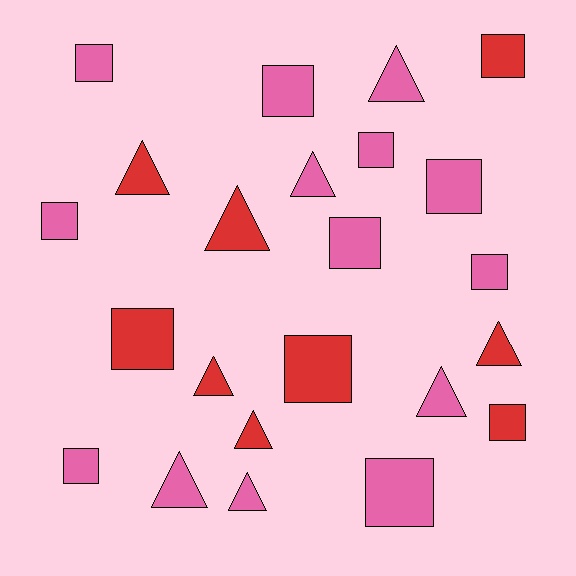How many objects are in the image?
There are 23 objects.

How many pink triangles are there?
There are 5 pink triangles.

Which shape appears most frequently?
Square, with 13 objects.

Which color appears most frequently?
Pink, with 14 objects.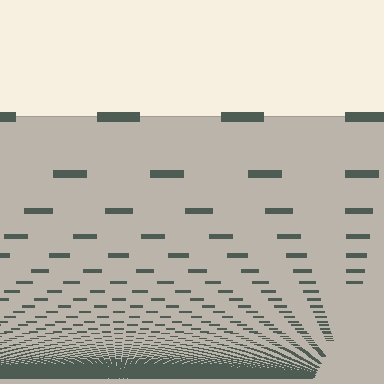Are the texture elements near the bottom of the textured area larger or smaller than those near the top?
Smaller. The gradient is inverted — elements near the bottom are smaller and denser.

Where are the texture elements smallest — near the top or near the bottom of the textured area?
Near the bottom.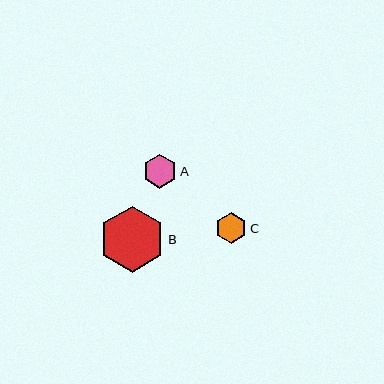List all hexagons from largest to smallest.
From largest to smallest: B, A, C.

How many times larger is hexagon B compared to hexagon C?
Hexagon B is approximately 2.1 times the size of hexagon C.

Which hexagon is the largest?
Hexagon B is the largest with a size of approximately 66 pixels.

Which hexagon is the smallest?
Hexagon C is the smallest with a size of approximately 31 pixels.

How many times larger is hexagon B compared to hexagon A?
Hexagon B is approximately 2.0 times the size of hexagon A.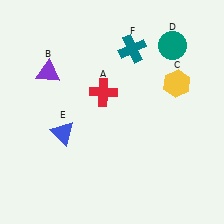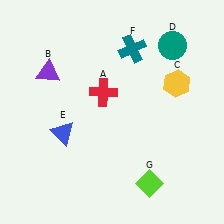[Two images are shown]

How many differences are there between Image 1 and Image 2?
There is 1 difference between the two images.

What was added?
A lime diamond (G) was added in Image 2.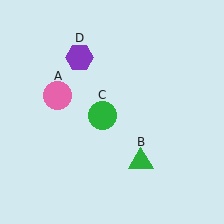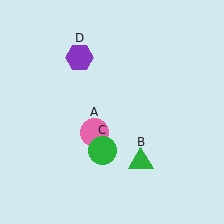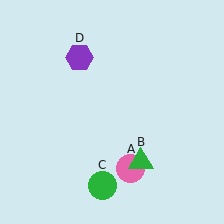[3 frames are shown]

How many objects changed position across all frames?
2 objects changed position: pink circle (object A), green circle (object C).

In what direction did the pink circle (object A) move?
The pink circle (object A) moved down and to the right.